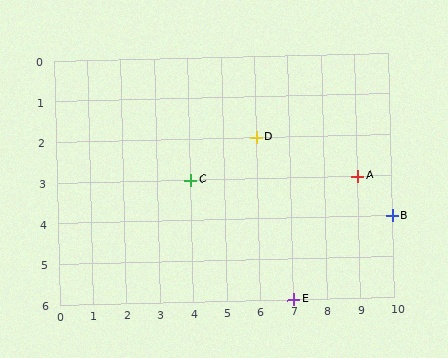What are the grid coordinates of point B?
Point B is at grid coordinates (10, 4).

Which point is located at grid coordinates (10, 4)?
Point B is at (10, 4).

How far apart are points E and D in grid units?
Points E and D are 1 column and 4 rows apart (about 4.1 grid units diagonally).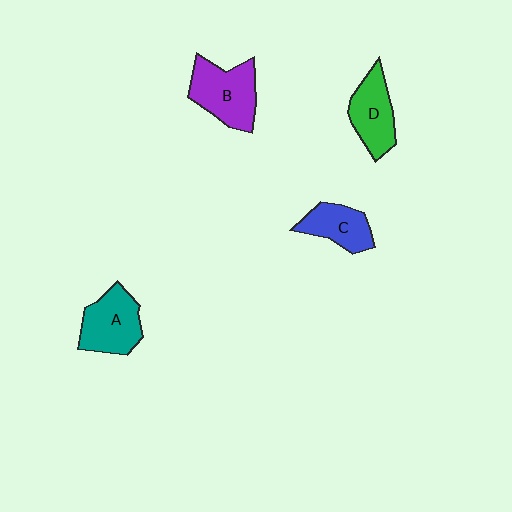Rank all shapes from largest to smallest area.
From largest to smallest: B (purple), A (teal), D (green), C (blue).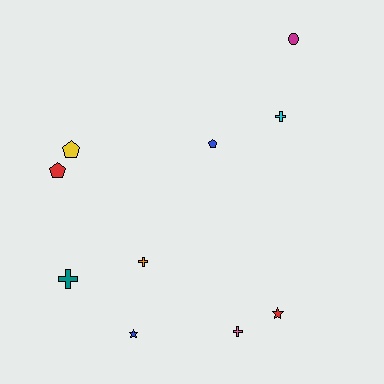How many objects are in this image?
There are 10 objects.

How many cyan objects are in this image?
There is 1 cyan object.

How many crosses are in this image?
There are 4 crosses.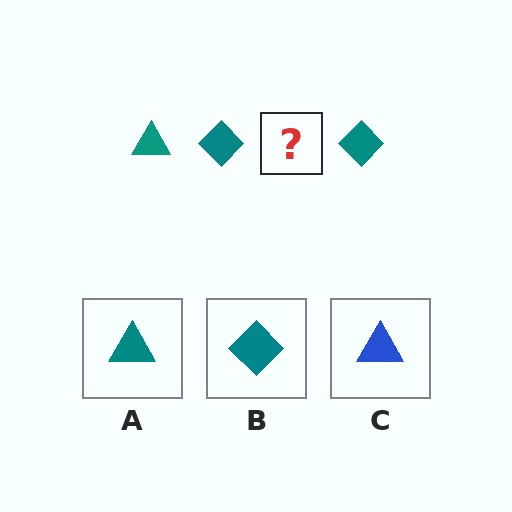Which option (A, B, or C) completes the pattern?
A.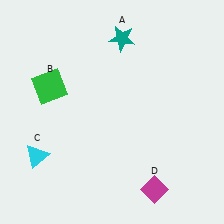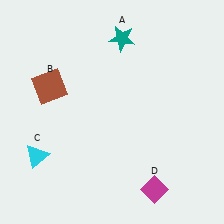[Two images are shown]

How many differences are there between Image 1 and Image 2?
There is 1 difference between the two images.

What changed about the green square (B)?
In Image 1, B is green. In Image 2, it changed to brown.